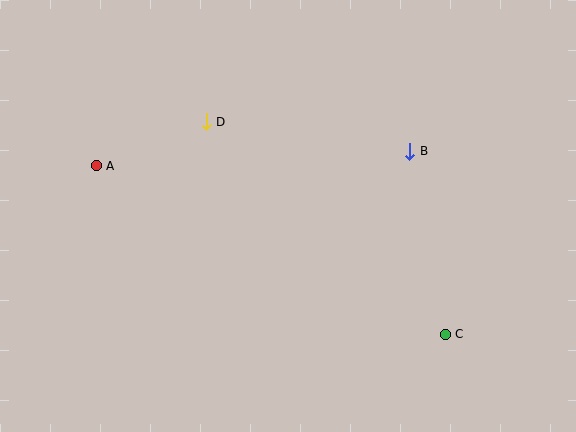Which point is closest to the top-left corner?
Point A is closest to the top-left corner.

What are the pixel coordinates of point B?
Point B is at (410, 151).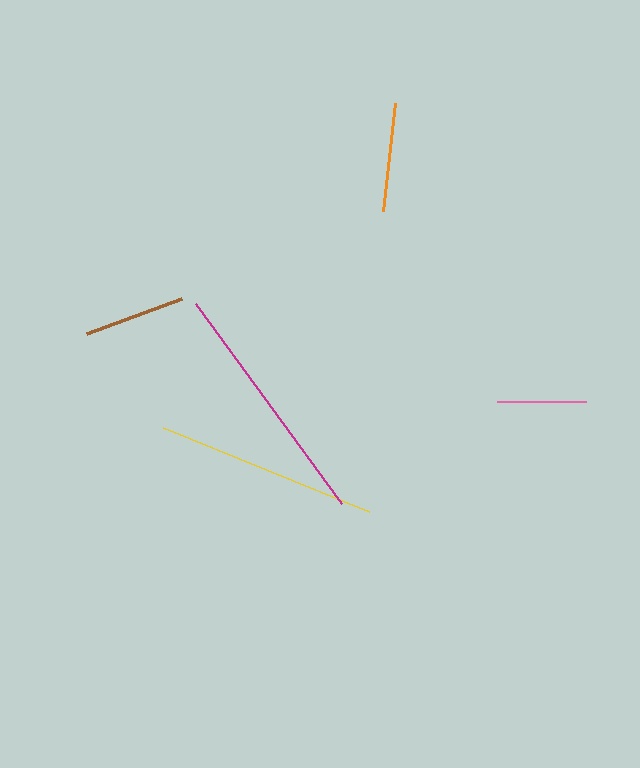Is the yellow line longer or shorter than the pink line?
The yellow line is longer than the pink line.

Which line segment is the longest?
The magenta line is the longest at approximately 247 pixels.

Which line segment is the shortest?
The pink line is the shortest at approximately 89 pixels.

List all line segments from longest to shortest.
From longest to shortest: magenta, yellow, orange, brown, pink.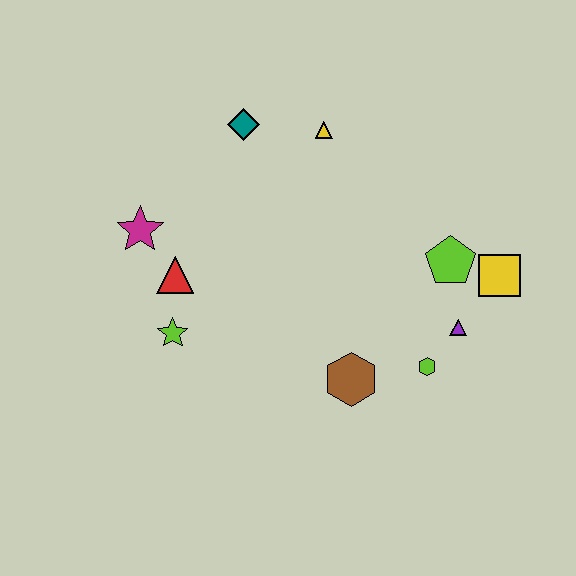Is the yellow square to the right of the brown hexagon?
Yes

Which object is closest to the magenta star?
The red triangle is closest to the magenta star.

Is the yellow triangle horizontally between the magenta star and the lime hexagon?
Yes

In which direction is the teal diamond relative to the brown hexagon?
The teal diamond is above the brown hexagon.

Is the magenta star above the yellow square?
Yes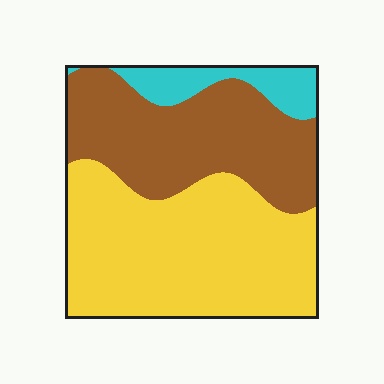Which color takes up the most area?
Yellow, at roughly 50%.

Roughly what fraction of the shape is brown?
Brown covers around 40% of the shape.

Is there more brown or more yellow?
Yellow.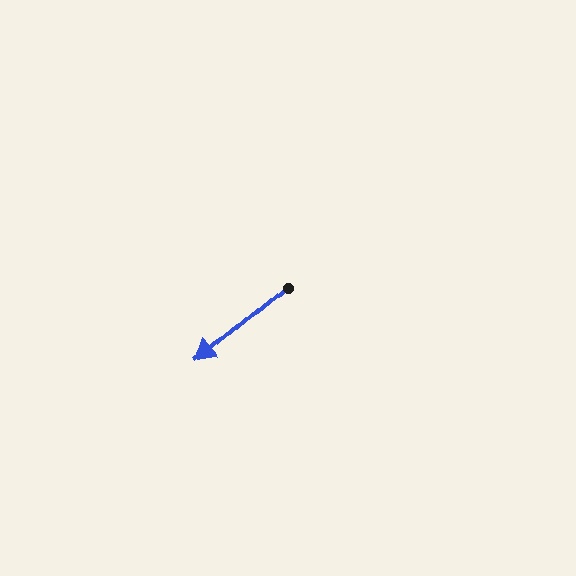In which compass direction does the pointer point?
Southwest.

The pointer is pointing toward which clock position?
Roughly 8 o'clock.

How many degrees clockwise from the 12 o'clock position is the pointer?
Approximately 230 degrees.